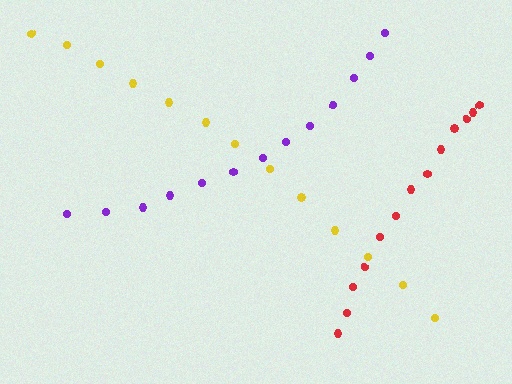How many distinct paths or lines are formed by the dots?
There are 3 distinct paths.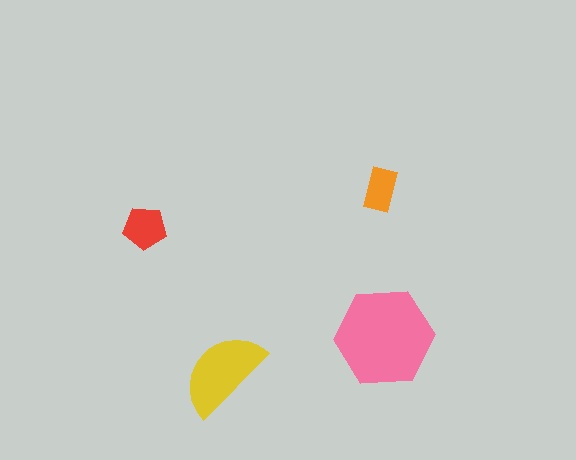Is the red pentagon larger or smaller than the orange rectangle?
Larger.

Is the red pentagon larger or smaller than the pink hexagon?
Smaller.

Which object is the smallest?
The orange rectangle.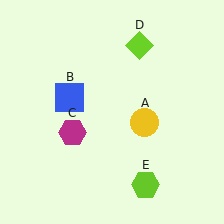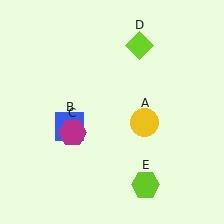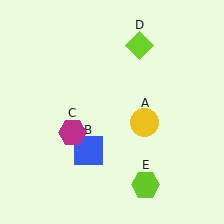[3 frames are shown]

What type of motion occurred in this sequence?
The blue square (object B) rotated counterclockwise around the center of the scene.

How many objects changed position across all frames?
1 object changed position: blue square (object B).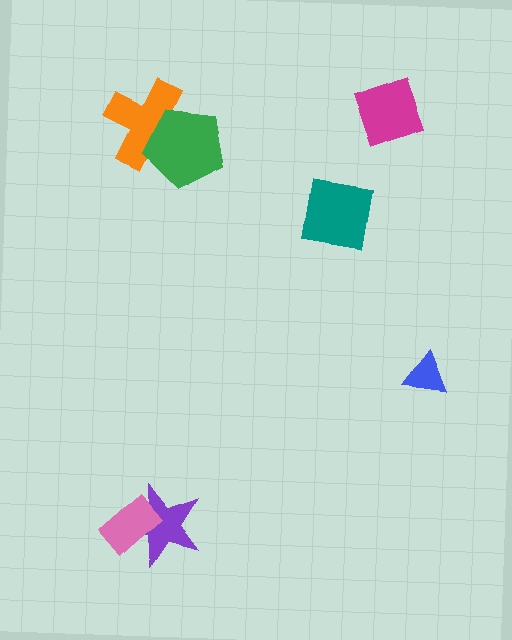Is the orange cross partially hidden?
Yes, it is partially covered by another shape.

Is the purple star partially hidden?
Yes, it is partially covered by another shape.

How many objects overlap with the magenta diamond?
0 objects overlap with the magenta diamond.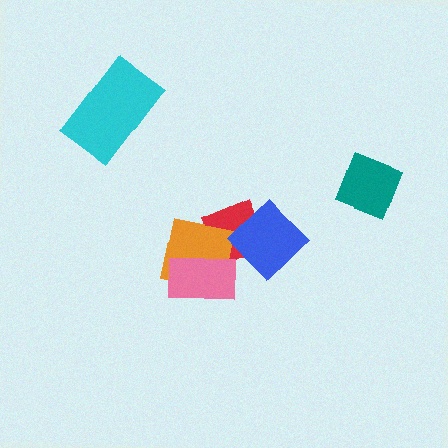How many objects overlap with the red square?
2 objects overlap with the red square.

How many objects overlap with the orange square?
3 objects overlap with the orange square.